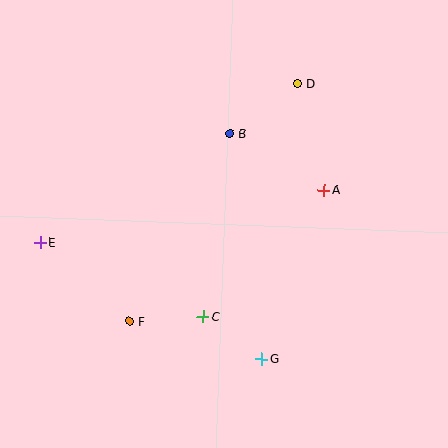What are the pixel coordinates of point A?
Point A is at (324, 190).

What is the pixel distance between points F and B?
The distance between F and B is 213 pixels.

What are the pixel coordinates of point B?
Point B is at (230, 133).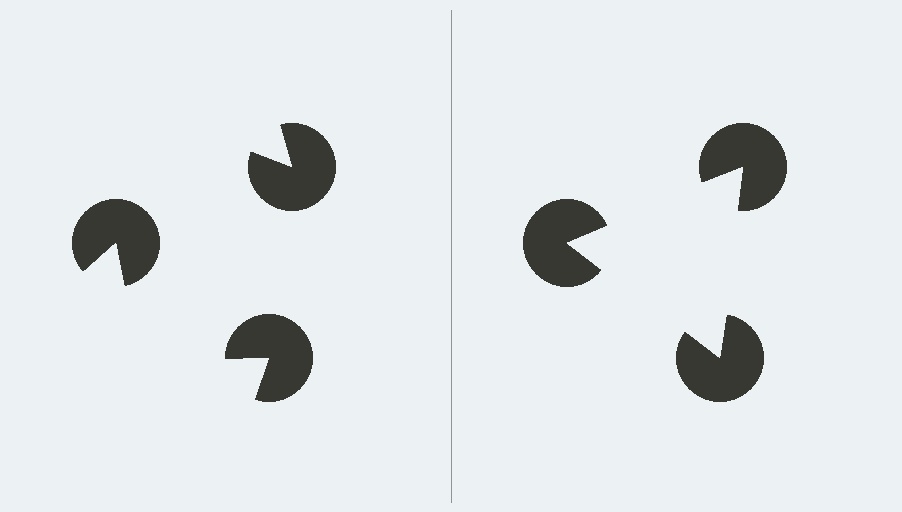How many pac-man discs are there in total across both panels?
6 — 3 on each side.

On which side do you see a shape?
An illusory triangle appears on the right side. On the left side the wedge cuts are rotated, so no coherent shape forms.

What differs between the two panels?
The pac-man discs are positioned identically on both sides; only the wedge orientations differ. On the right they align to a triangle; on the left they are misaligned.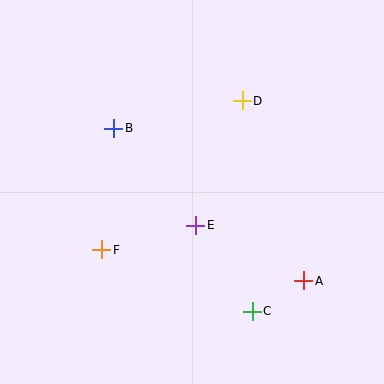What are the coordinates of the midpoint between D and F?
The midpoint between D and F is at (172, 175).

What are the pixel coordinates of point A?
Point A is at (304, 281).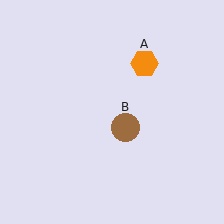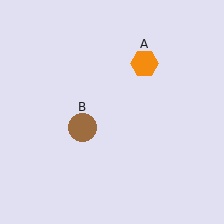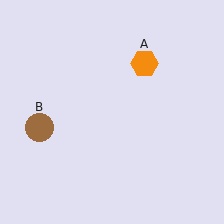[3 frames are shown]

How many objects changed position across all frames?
1 object changed position: brown circle (object B).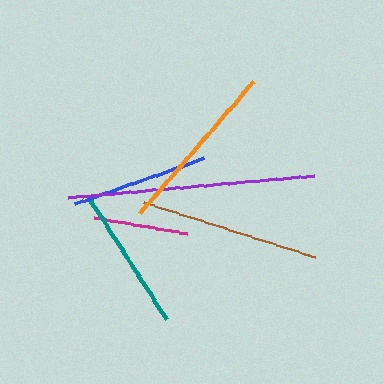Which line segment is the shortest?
The magenta line is the shortest at approximately 94 pixels.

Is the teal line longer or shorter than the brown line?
The brown line is longer than the teal line.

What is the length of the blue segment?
The blue segment is approximately 137 pixels long.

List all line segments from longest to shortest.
From longest to shortest: purple, brown, orange, teal, blue, magenta.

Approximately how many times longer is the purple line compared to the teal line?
The purple line is approximately 1.8 times the length of the teal line.